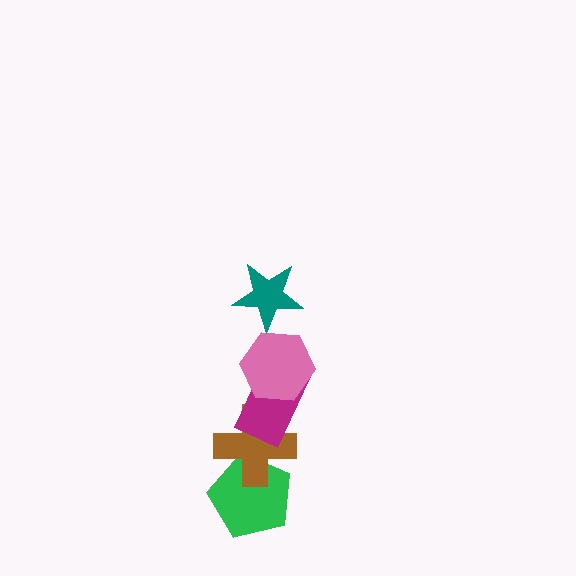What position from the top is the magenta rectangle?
The magenta rectangle is 3rd from the top.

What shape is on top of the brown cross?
The magenta rectangle is on top of the brown cross.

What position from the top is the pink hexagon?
The pink hexagon is 2nd from the top.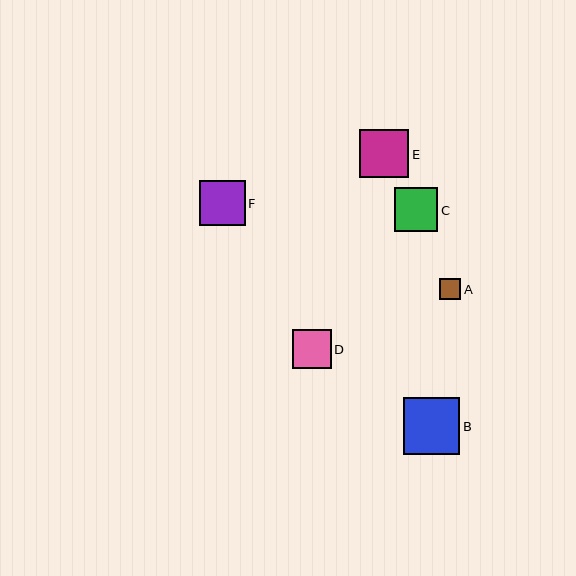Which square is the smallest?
Square A is the smallest with a size of approximately 21 pixels.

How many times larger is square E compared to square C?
Square E is approximately 1.1 times the size of square C.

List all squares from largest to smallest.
From largest to smallest: B, E, F, C, D, A.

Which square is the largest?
Square B is the largest with a size of approximately 57 pixels.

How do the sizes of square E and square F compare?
Square E and square F are approximately the same size.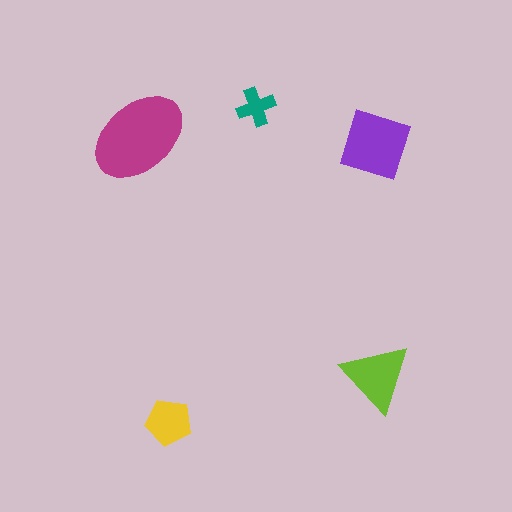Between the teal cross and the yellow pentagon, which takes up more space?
The yellow pentagon.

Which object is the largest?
The magenta ellipse.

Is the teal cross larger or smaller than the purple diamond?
Smaller.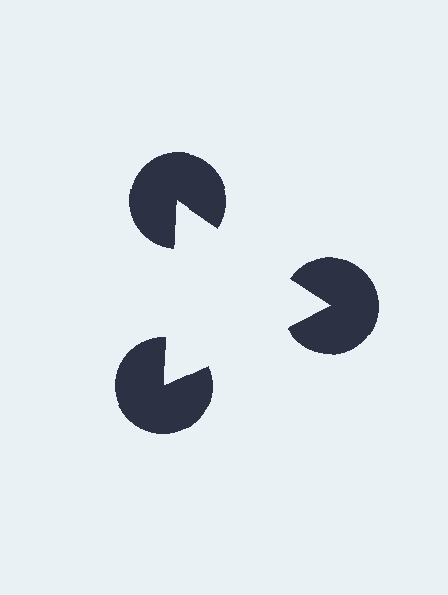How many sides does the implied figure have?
3 sides.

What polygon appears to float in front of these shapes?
An illusory triangle — its edges are inferred from the aligned wedge cuts in the pac-man discs, not physically drawn.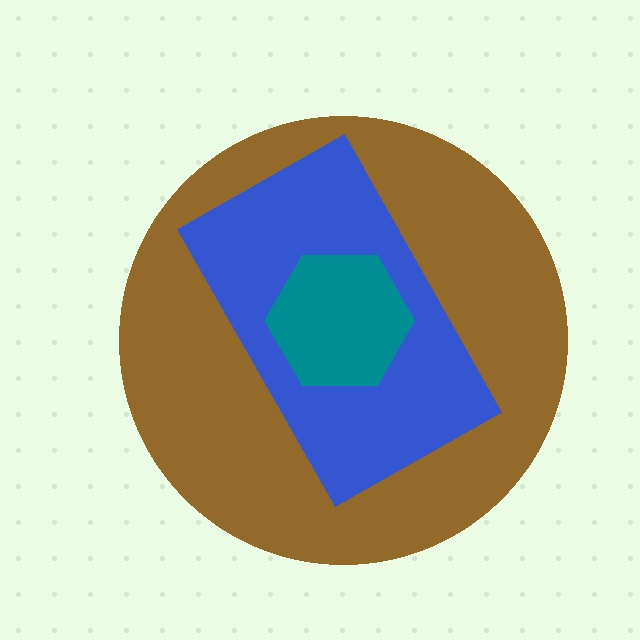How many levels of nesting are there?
3.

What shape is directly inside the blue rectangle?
The teal hexagon.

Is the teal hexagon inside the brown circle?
Yes.